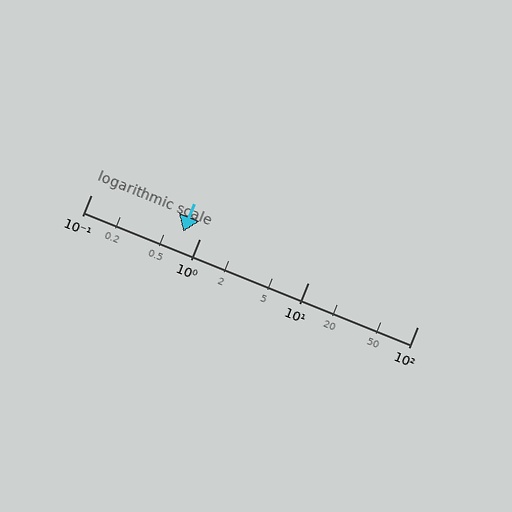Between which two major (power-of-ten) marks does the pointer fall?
The pointer is between 0.1 and 1.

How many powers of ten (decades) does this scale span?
The scale spans 3 decades, from 0.1 to 100.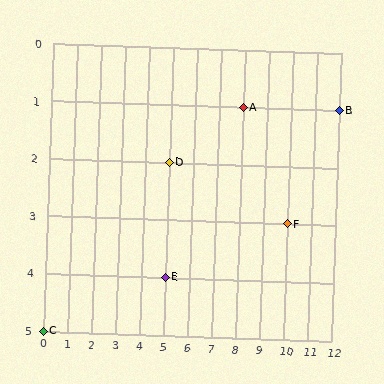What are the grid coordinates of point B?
Point B is at grid coordinates (12, 1).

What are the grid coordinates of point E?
Point E is at grid coordinates (5, 4).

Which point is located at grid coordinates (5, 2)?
Point D is at (5, 2).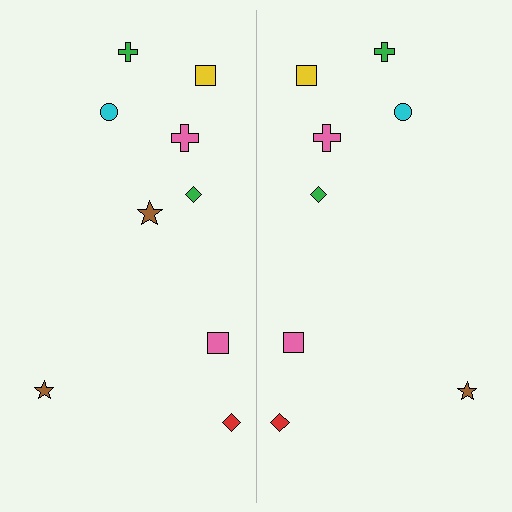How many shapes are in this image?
There are 17 shapes in this image.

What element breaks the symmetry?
A brown star is missing from the right side.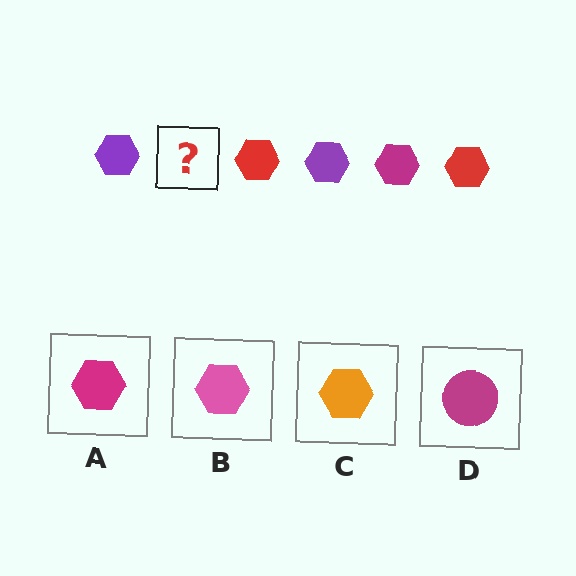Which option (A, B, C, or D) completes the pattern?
A.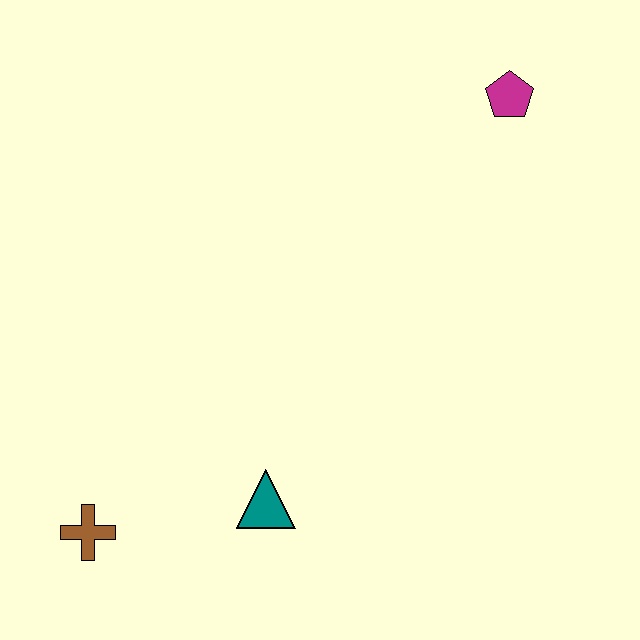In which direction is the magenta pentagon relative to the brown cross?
The magenta pentagon is above the brown cross.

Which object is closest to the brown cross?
The teal triangle is closest to the brown cross.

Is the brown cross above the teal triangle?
No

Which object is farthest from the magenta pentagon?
The brown cross is farthest from the magenta pentagon.